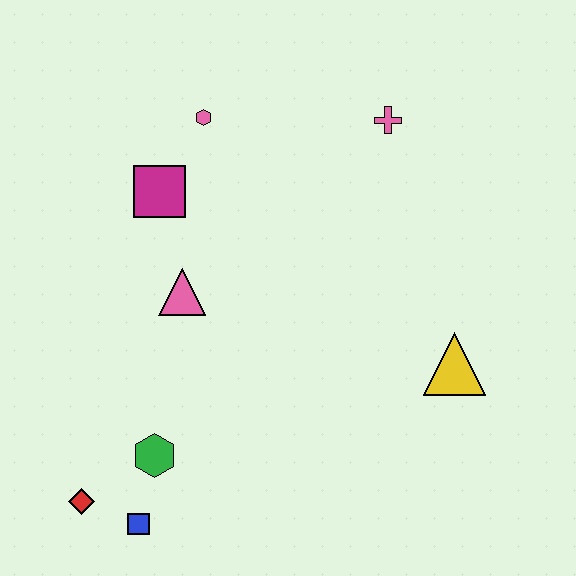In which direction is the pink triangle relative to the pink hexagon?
The pink triangle is below the pink hexagon.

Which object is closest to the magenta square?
The pink hexagon is closest to the magenta square.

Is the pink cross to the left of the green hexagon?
No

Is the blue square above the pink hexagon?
No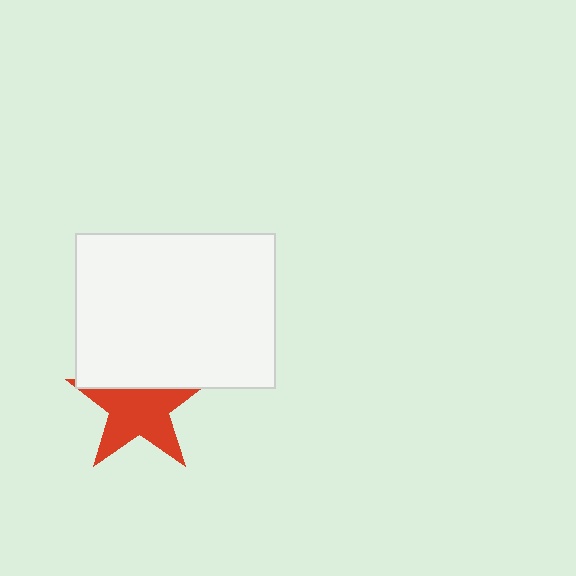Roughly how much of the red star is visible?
Most of it is visible (roughly 67%).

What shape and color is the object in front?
The object in front is a white rectangle.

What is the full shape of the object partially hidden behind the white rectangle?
The partially hidden object is a red star.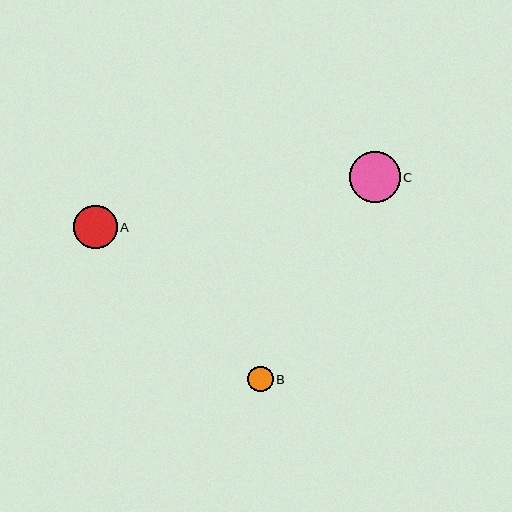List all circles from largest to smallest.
From largest to smallest: C, A, B.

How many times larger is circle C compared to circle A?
Circle C is approximately 1.2 times the size of circle A.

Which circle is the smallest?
Circle B is the smallest with a size of approximately 25 pixels.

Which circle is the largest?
Circle C is the largest with a size of approximately 51 pixels.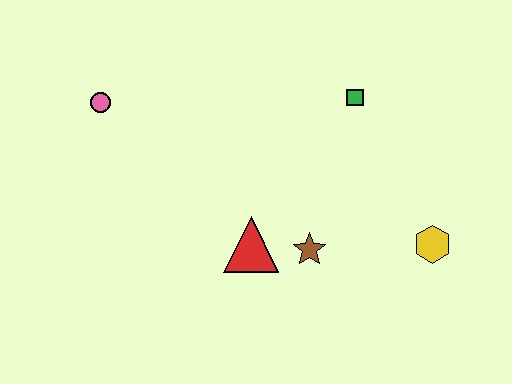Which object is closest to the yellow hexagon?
The brown star is closest to the yellow hexagon.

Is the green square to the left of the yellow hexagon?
Yes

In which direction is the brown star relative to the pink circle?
The brown star is to the right of the pink circle.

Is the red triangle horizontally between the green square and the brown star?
No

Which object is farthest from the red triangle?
The pink circle is farthest from the red triangle.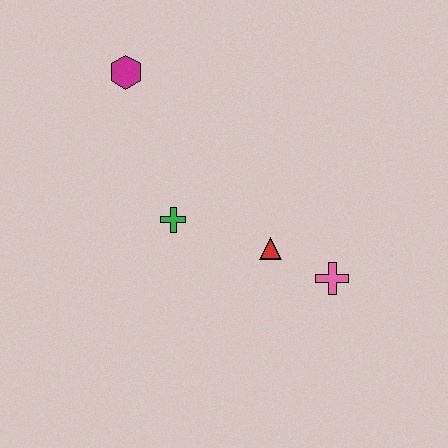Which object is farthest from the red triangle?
The magenta hexagon is farthest from the red triangle.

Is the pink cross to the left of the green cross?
No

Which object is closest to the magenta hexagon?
The green cross is closest to the magenta hexagon.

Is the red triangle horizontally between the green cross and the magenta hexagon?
No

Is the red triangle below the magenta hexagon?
Yes